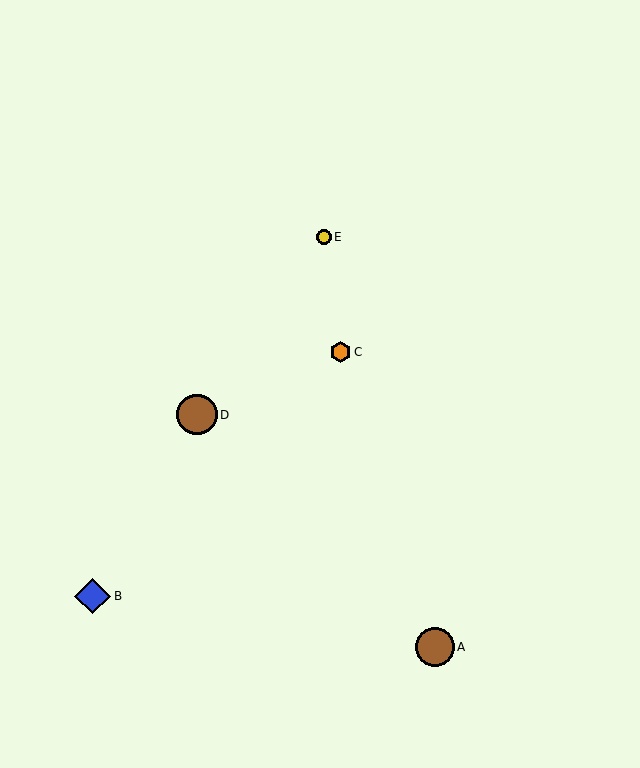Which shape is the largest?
The brown circle (labeled D) is the largest.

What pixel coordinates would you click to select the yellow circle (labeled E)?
Click at (324, 237) to select the yellow circle E.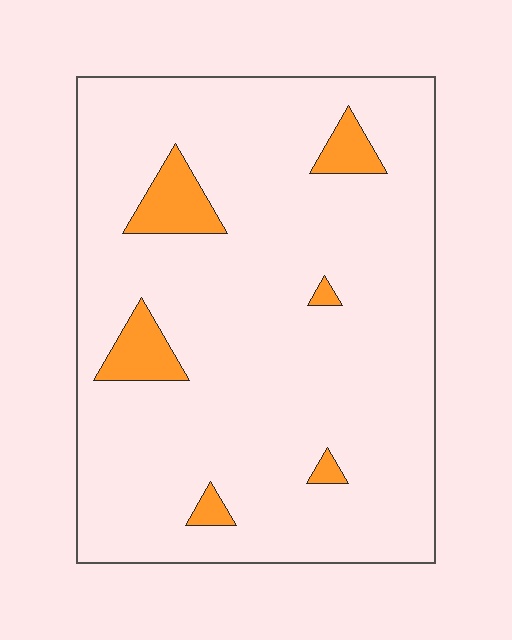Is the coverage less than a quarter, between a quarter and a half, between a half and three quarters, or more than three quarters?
Less than a quarter.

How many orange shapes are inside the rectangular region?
6.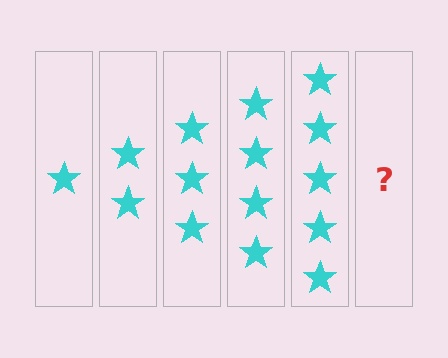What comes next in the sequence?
The next element should be 6 stars.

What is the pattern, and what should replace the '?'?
The pattern is that each step adds one more star. The '?' should be 6 stars.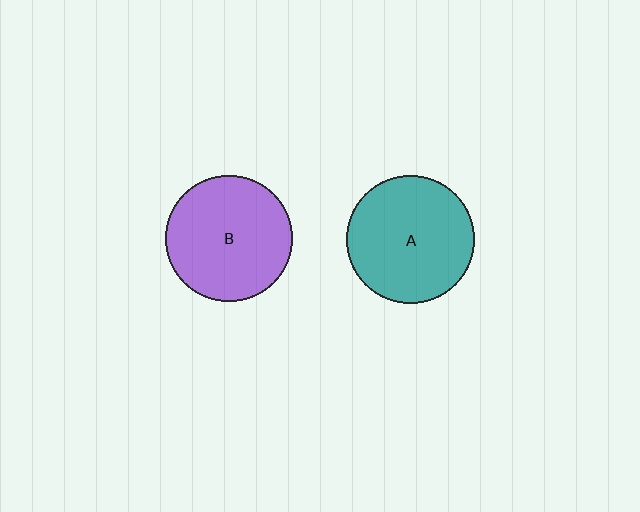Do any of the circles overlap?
No, none of the circles overlap.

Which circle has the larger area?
Circle A (teal).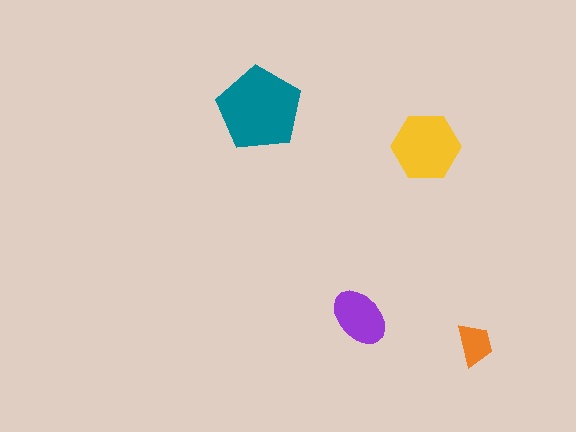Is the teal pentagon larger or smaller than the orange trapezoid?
Larger.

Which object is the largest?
The teal pentagon.